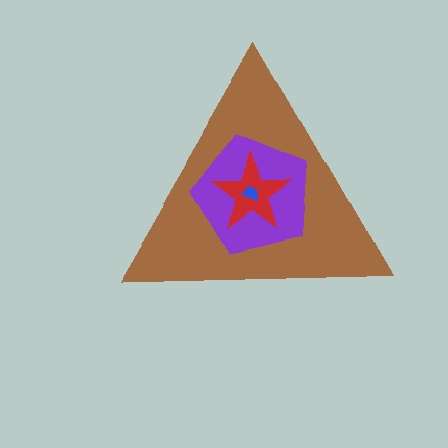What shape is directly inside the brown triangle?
The purple pentagon.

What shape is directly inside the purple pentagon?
The red star.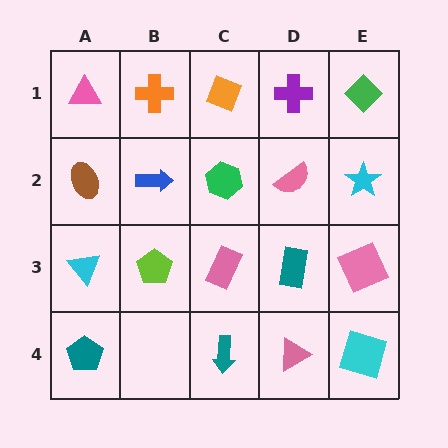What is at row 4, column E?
A cyan square.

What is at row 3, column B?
A lime pentagon.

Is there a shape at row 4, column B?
No, that cell is empty.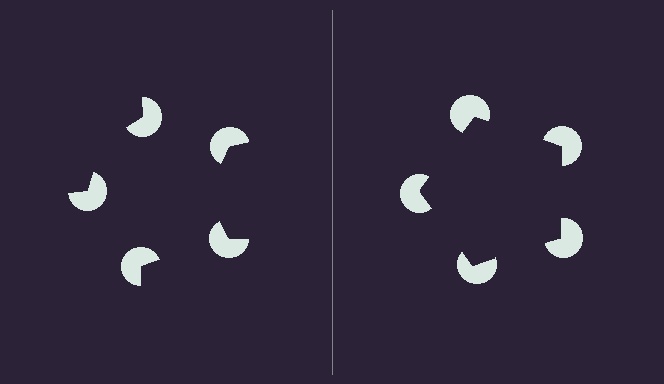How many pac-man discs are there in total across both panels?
10 — 5 on each side.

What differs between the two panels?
The pac-man discs are positioned identically on both sides; only the wedge orientations differ. On the right they align to a pentagon; on the left they are misaligned.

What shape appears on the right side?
An illusory pentagon.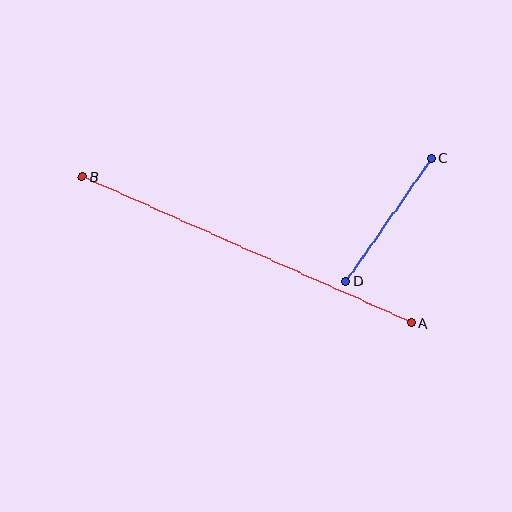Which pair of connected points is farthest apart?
Points A and B are farthest apart.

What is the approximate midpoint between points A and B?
The midpoint is at approximately (247, 250) pixels.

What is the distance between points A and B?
The distance is approximately 360 pixels.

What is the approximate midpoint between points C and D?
The midpoint is at approximately (389, 220) pixels.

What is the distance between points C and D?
The distance is approximately 150 pixels.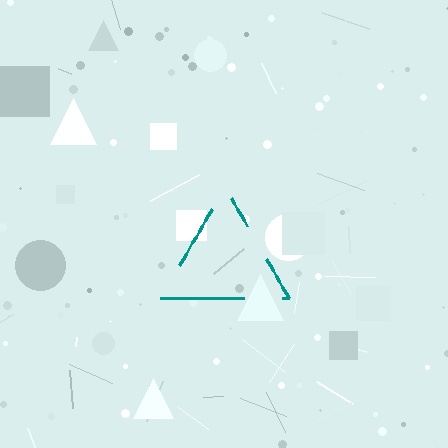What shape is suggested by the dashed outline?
The dashed outline suggests a triangle.